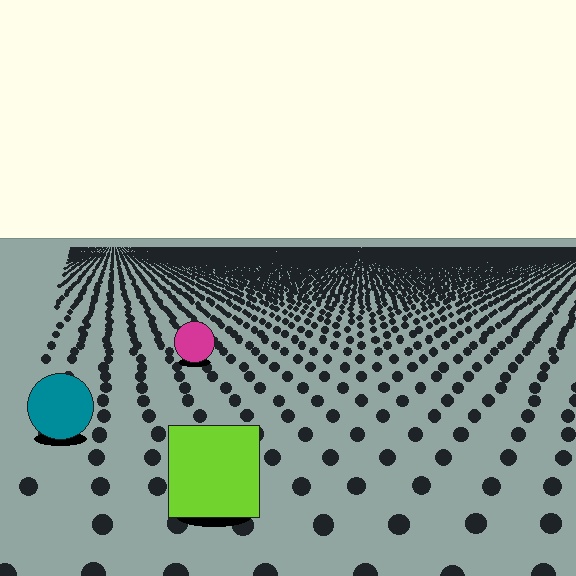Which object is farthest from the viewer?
The magenta circle is farthest from the viewer. It appears smaller and the ground texture around it is denser.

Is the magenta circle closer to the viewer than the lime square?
No. The lime square is closer — you can tell from the texture gradient: the ground texture is coarser near it.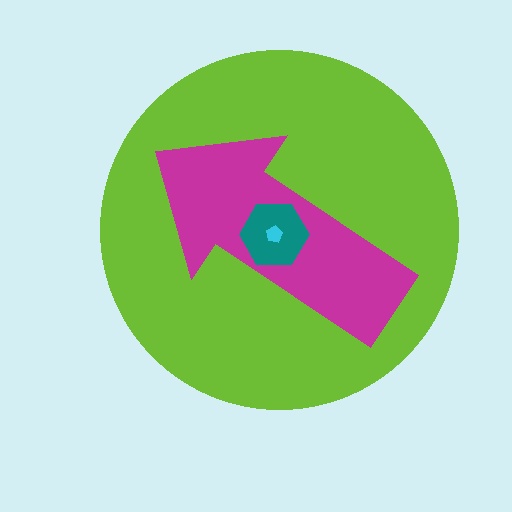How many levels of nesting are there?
4.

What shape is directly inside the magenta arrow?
The teal hexagon.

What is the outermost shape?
The lime circle.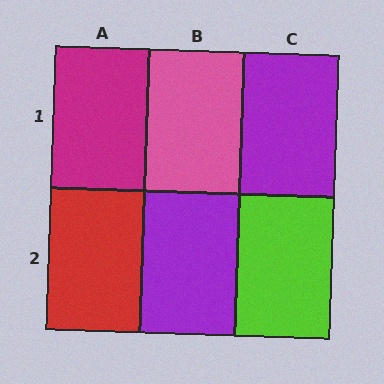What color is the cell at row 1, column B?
Pink.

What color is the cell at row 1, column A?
Magenta.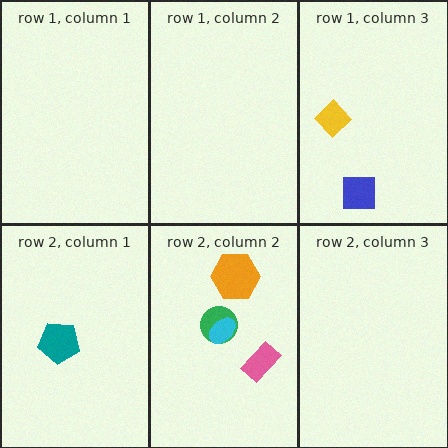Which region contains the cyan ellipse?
The row 2, column 2 region.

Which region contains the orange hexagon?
The row 2, column 2 region.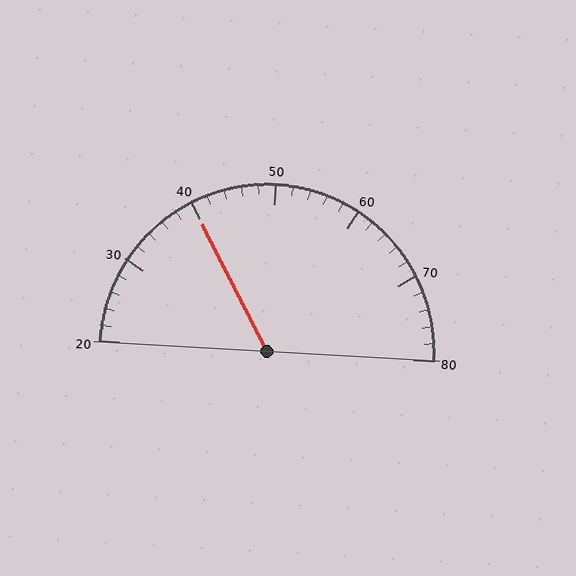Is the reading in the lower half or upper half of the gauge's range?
The reading is in the lower half of the range (20 to 80).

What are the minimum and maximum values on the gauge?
The gauge ranges from 20 to 80.